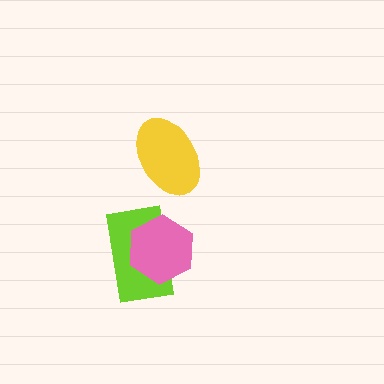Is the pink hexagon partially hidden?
No, no other shape covers it.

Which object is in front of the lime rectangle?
The pink hexagon is in front of the lime rectangle.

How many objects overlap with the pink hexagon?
1 object overlaps with the pink hexagon.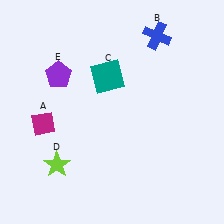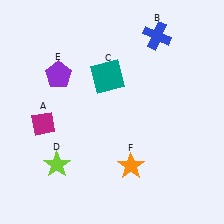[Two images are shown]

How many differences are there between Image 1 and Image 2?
There is 1 difference between the two images.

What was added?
An orange star (F) was added in Image 2.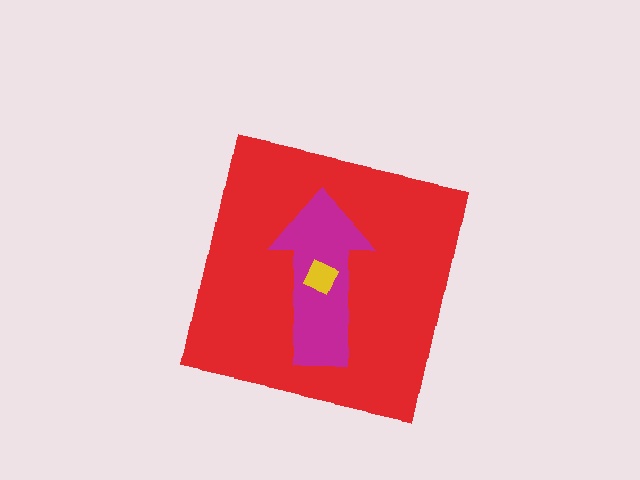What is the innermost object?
The yellow square.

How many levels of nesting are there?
3.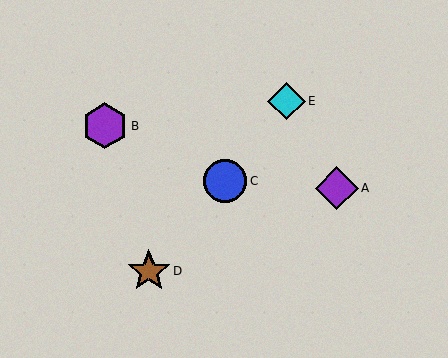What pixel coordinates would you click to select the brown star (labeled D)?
Click at (149, 271) to select the brown star D.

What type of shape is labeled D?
Shape D is a brown star.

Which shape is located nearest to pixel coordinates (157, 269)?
The brown star (labeled D) at (149, 271) is nearest to that location.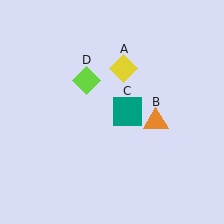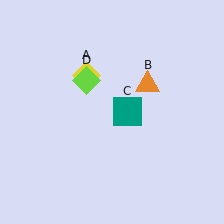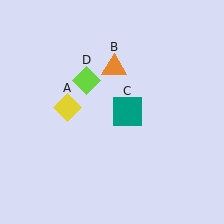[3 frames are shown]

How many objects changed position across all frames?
2 objects changed position: yellow diamond (object A), orange triangle (object B).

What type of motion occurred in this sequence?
The yellow diamond (object A), orange triangle (object B) rotated counterclockwise around the center of the scene.